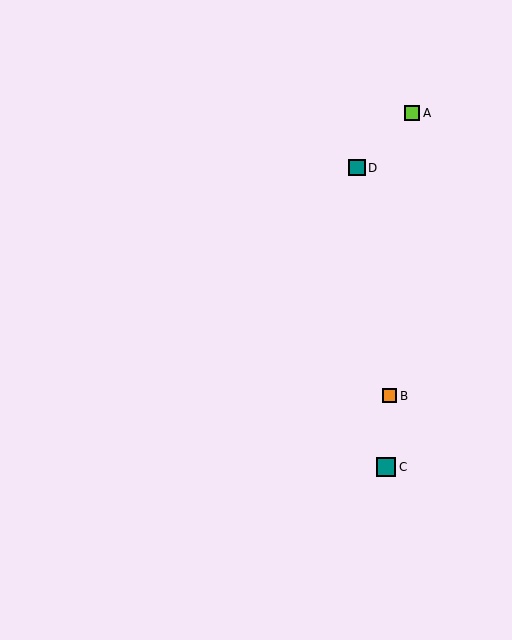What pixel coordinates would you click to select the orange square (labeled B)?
Click at (390, 396) to select the orange square B.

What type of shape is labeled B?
Shape B is an orange square.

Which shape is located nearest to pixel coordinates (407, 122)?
The lime square (labeled A) at (412, 113) is nearest to that location.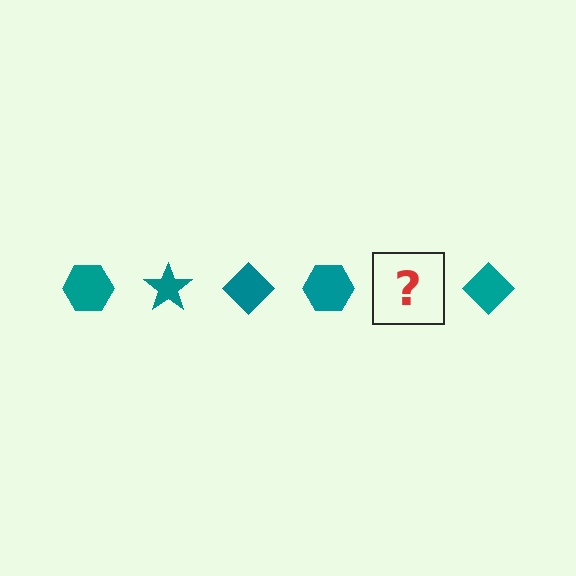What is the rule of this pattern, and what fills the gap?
The rule is that the pattern cycles through hexagon, star, diamond shapes in teal. The gap should be filled with a teal star.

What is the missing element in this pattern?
The missing element is a teal star.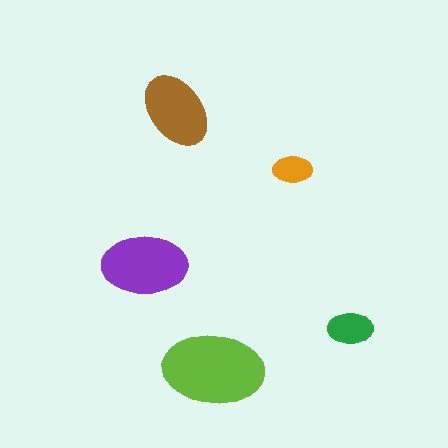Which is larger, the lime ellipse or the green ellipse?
The lime one.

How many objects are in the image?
There are 5 objects in the image.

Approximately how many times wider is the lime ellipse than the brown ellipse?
About 1.5 times wider.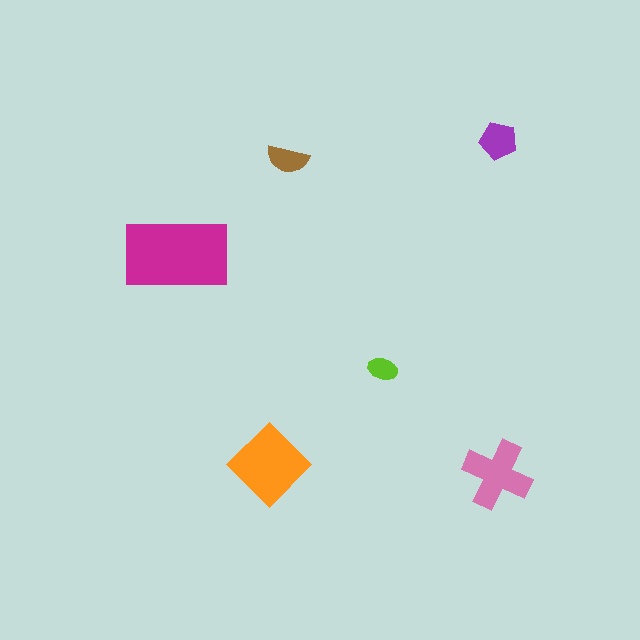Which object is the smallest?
The lime ellipse.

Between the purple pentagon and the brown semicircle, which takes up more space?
The purple pentagon.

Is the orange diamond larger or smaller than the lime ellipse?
Larger.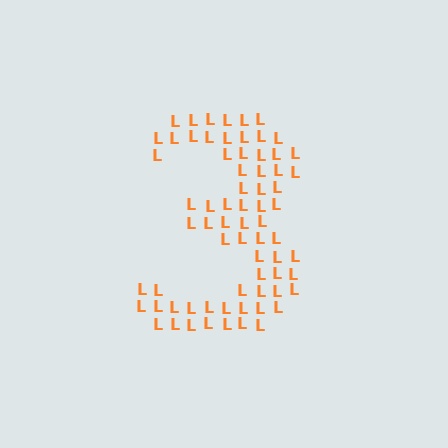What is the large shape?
The large shape is the digit 3.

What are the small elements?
The small elements are letter L's.